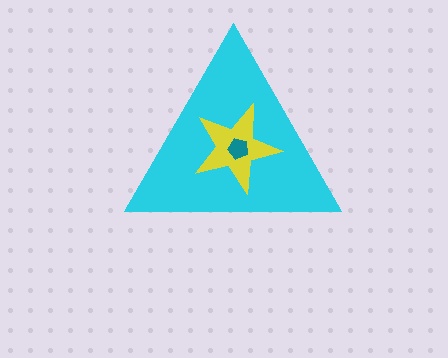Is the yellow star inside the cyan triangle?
Yes.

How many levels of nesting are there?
3.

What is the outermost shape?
The cyan triangle.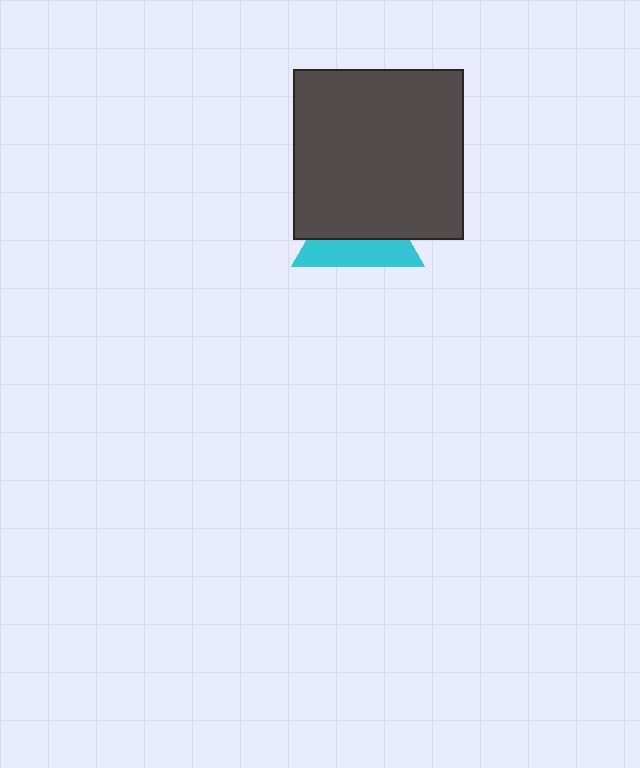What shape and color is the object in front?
The object in front is a dark gray square.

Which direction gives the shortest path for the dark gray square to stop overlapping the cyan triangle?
Moving up gives the shortest separation.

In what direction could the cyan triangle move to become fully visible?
The cyan triangle could move down. That would shift it out from behind the dark gray square entirely.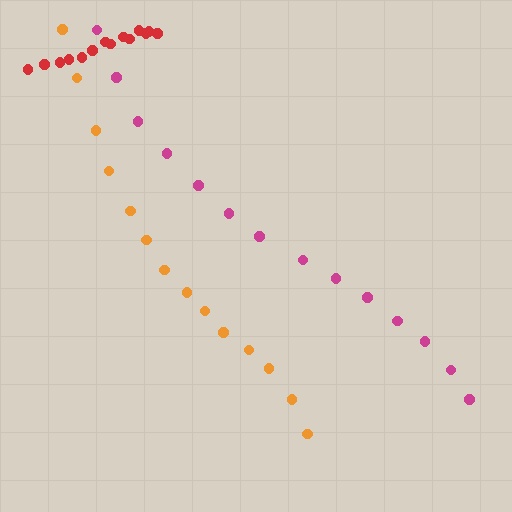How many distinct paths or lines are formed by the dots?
There are 3 distinct paths.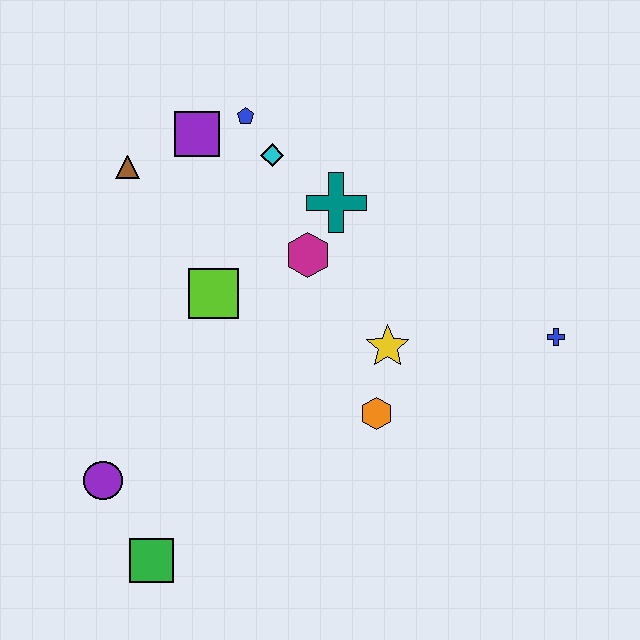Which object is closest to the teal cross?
The magenta hexagon is closest to the teal cross.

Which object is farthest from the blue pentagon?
The green square is farthest from the blue pentagon.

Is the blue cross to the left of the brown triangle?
No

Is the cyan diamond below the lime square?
No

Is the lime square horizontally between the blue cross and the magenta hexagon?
No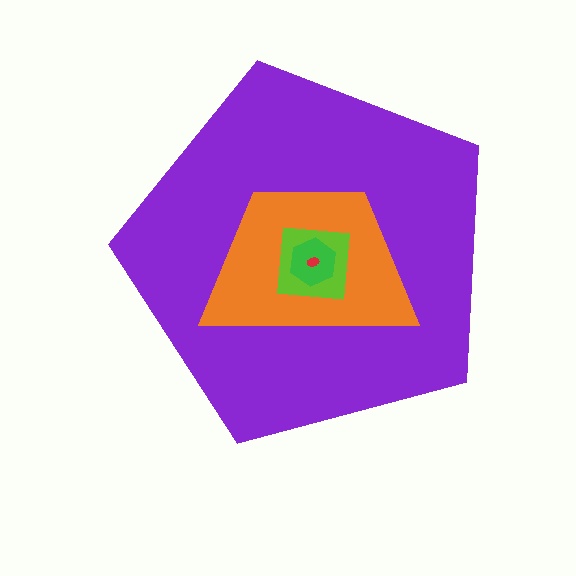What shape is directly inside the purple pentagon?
The orange trapezoid.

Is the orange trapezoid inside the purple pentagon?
Yes.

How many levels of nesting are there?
5.